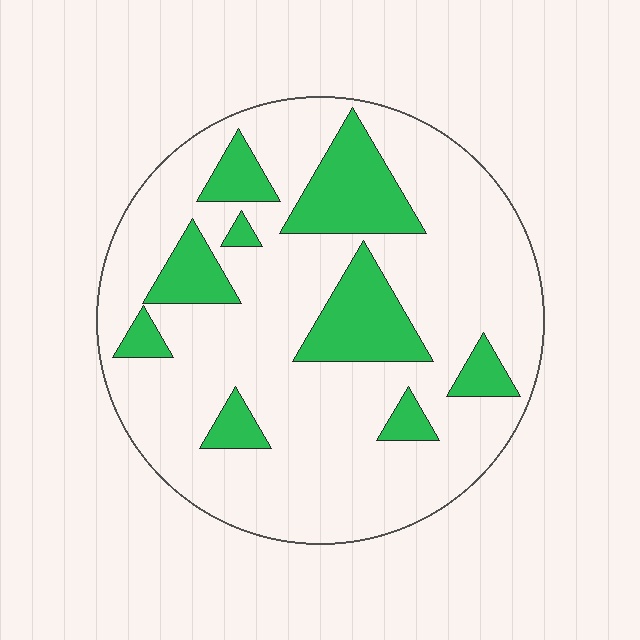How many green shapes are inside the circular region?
9.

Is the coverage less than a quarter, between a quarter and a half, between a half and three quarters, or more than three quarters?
Less than a quarter.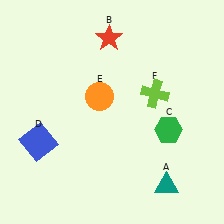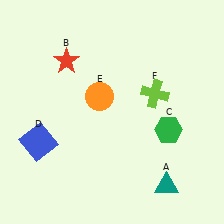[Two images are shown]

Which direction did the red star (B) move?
The red star (B) moved left.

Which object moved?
The red star (B) moved left.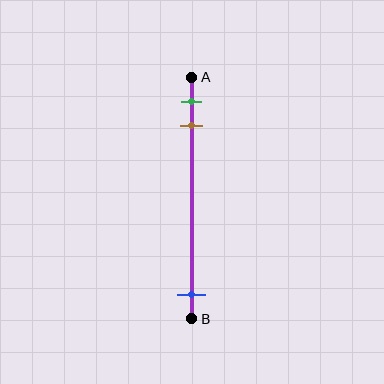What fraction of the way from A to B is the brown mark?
The brown mark is approximately 20% (0.2) of the way from A to B.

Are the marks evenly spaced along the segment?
No, the marks are not evenly spaced.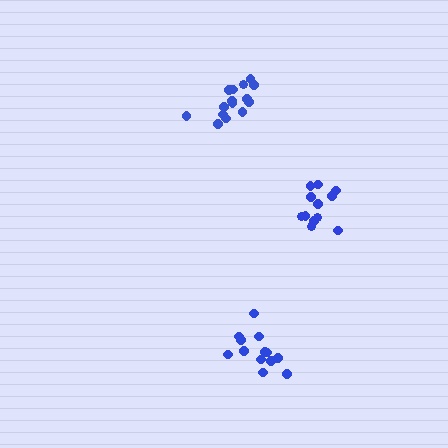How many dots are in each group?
Group 1: 15 dots, Group 2: 13 dots, Group 3: 12 dots (40 total).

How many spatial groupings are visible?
There are 3 spatial groupings.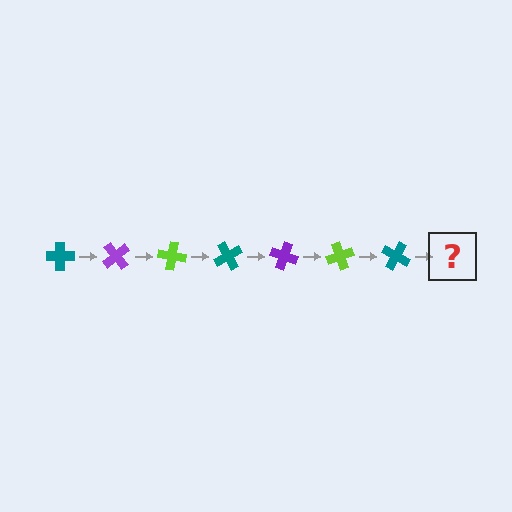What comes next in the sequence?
The next element should be a purple cross, rotated 350 degrees from the start.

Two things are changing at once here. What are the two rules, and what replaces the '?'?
The two rules are that it rotates 50 degrees each step and the color cycles through teal, purple, and lime. The '?' should be a purple cross, rotated 350 degrees from the start.